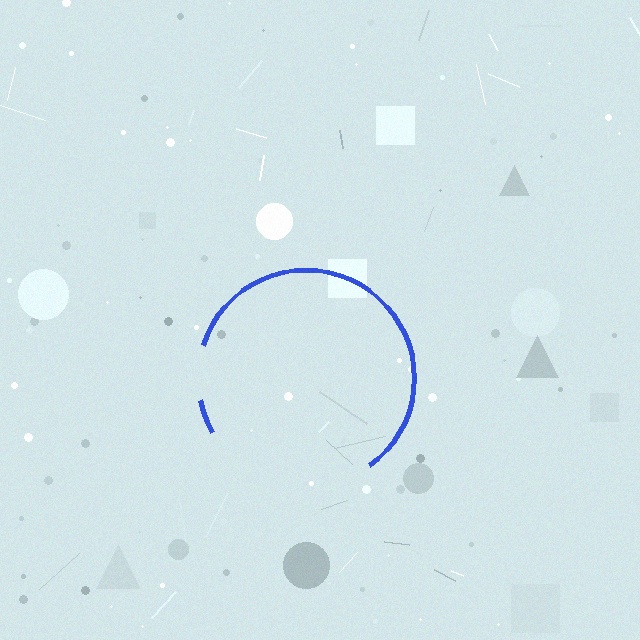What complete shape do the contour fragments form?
The contour fragments form a circle.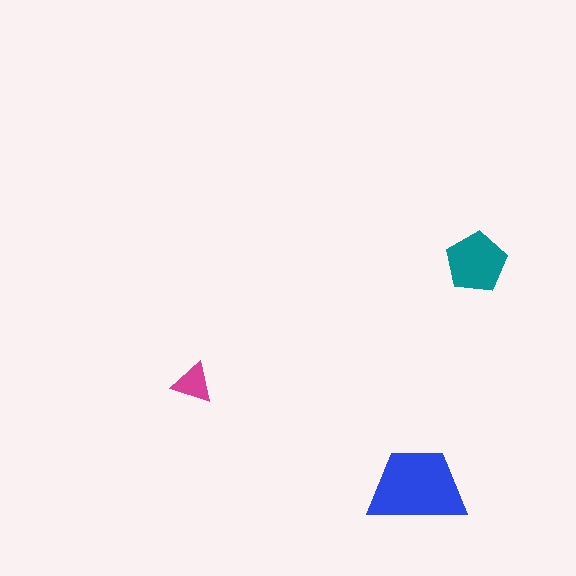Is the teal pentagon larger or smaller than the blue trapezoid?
Smaller.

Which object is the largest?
The blue trapezoid.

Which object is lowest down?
The blue trapezoid is bottommost.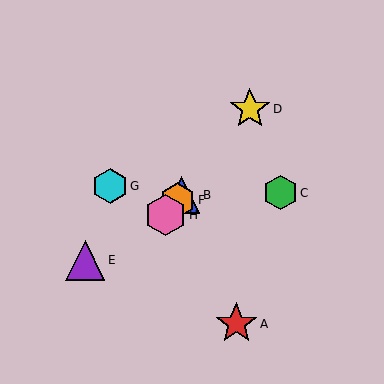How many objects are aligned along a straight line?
4 objects (B, D, F, H) are aligned along a straight line.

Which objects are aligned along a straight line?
Objects B, D, F, H are aligned along a straight line.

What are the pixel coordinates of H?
Object H is at (166, 215).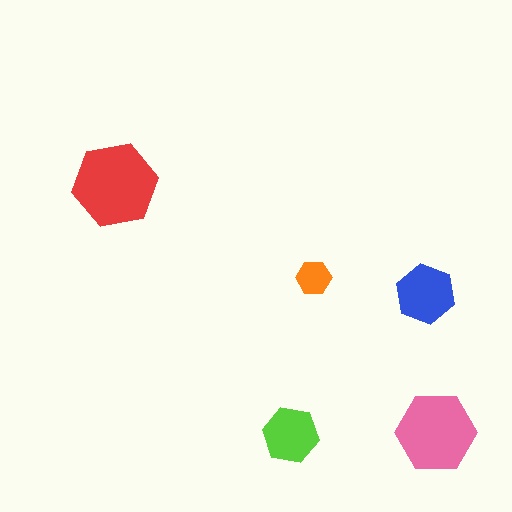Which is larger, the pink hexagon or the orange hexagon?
The pink one.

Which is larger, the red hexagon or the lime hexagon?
The red one.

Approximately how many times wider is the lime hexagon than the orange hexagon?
About 1.5 times wider.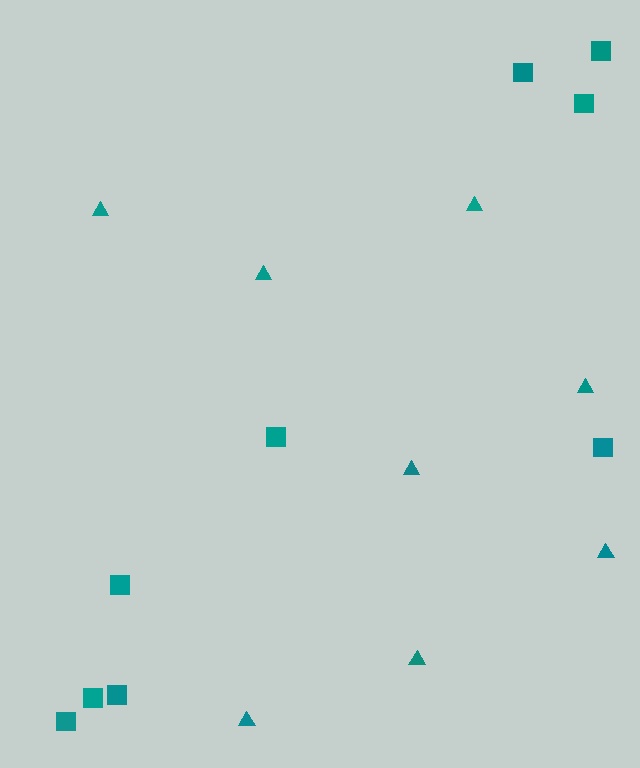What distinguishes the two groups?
There are 2 groups: one group of squares (9) and one group of triangles (8).